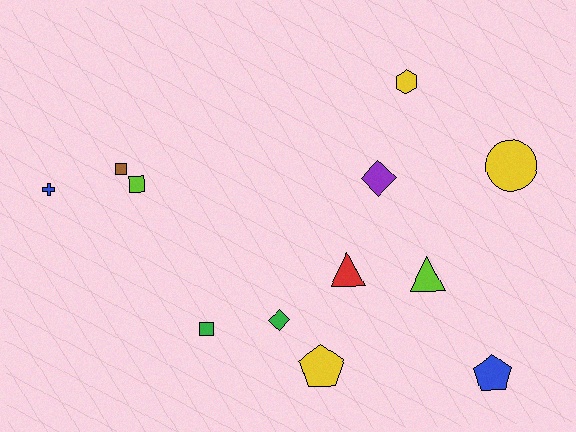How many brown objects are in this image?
There is 1 brown object.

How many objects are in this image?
There are 12 objects.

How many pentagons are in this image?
There are 2 pentagons.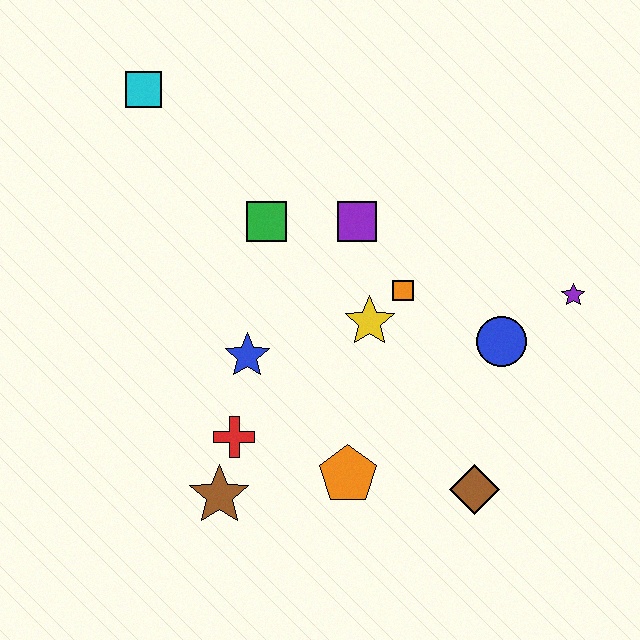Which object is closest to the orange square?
The yellow star is closest to the orange square.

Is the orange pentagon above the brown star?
Yes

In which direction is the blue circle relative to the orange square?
The blue circle is to the right of the orange square.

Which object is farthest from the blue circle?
The cyan square is farthest from the blue circle.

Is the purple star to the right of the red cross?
Yes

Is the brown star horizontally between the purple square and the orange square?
No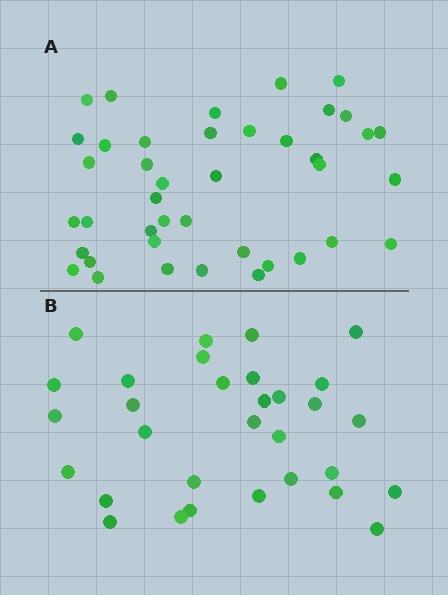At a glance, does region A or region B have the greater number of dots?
Region A (the top region) has more dots.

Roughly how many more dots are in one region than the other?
Region A has roughly 10 or so more dots than region B.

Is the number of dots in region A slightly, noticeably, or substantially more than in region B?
Region A has noticeably more, but not dramatically so. The ratio is roughly 1.3 to 1.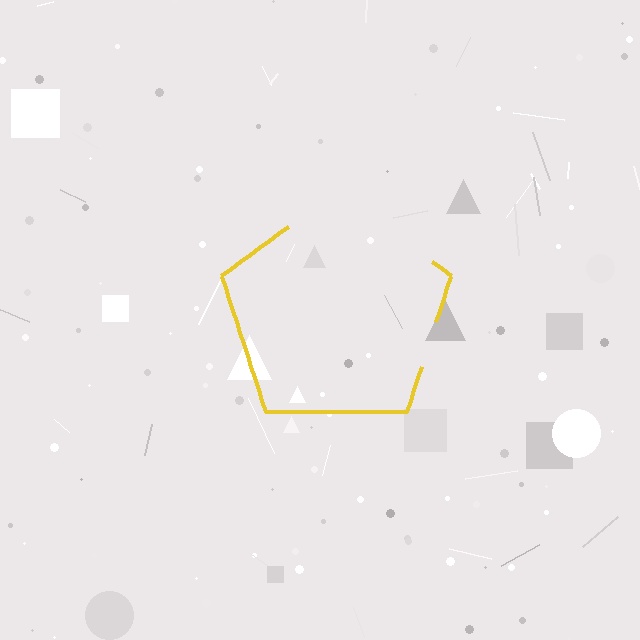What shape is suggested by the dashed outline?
The dashed outline suggests a pentagon.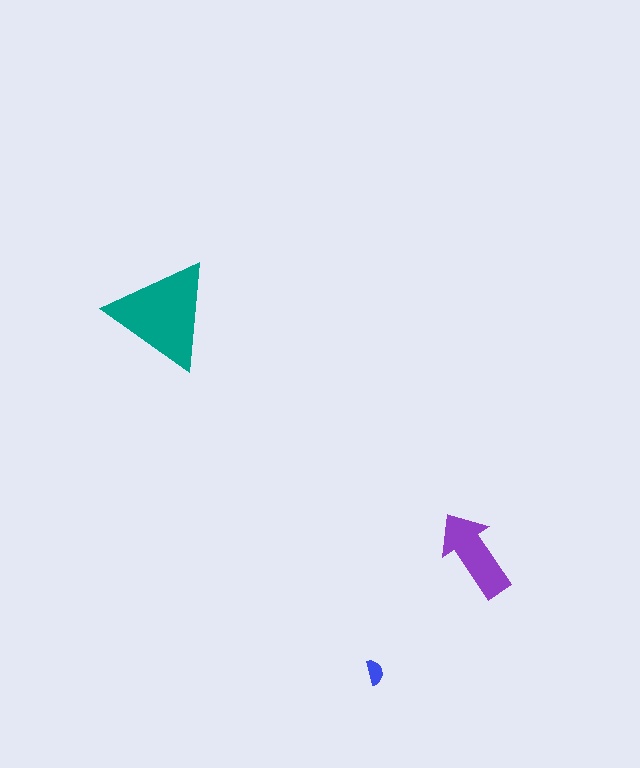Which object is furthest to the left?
The teal triangle is leftmost.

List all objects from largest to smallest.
The teal triangle, the purple arrow, the blue semicircle.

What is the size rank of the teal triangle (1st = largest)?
1st.